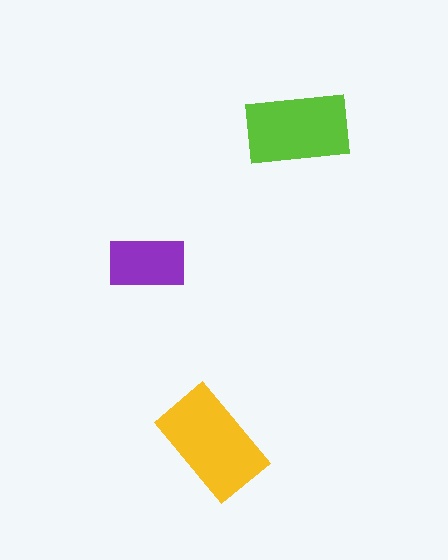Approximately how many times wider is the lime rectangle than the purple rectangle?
About 1.5 times wider.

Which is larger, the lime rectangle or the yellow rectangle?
The yellow one.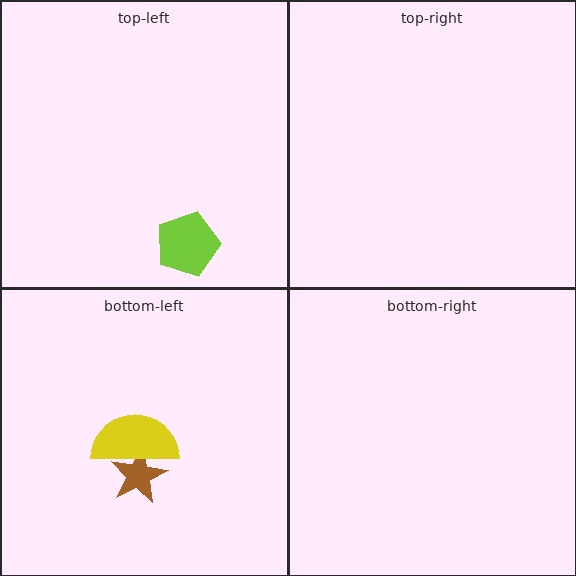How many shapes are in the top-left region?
1.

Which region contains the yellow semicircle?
The bottom-left region.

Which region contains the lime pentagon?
The top-left region.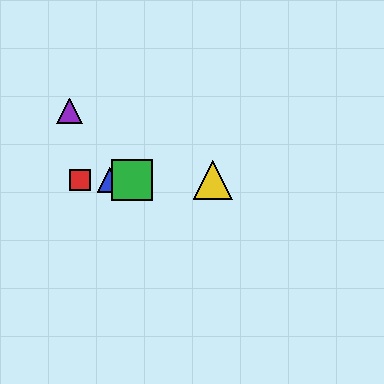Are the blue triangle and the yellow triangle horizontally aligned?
Yes, both are at y≈180.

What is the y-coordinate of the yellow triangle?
The yellow triangle is at y≈180.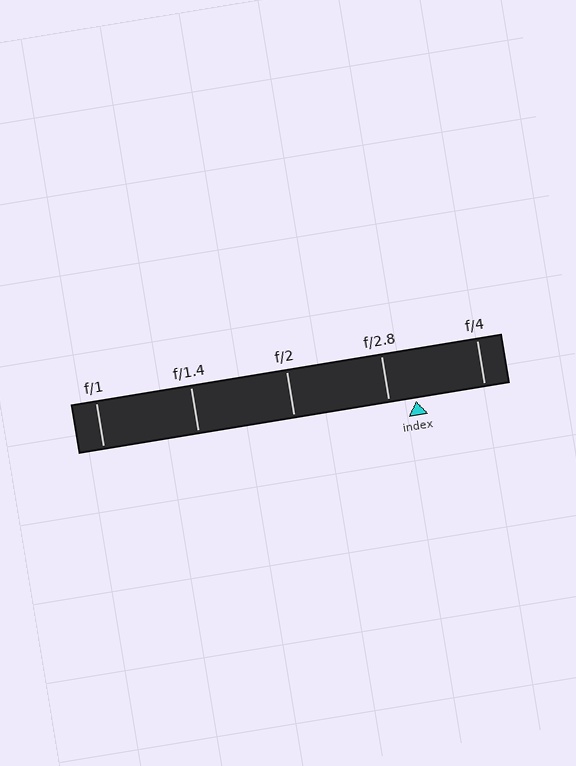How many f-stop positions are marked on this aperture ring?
There are 5 f-stop positions marked.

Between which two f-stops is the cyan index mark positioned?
The index mark is between f/2.8 and f/4.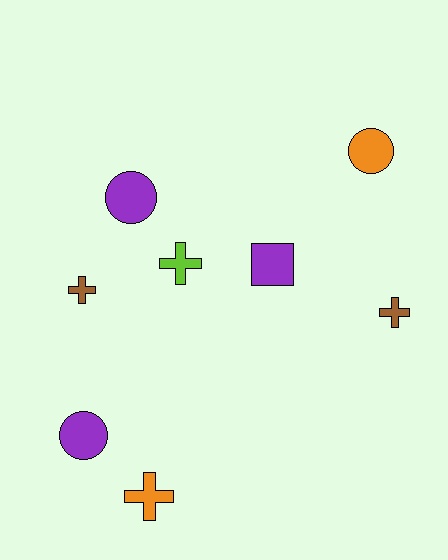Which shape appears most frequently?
Cross, with 4 objects.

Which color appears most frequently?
Purple, with 3 objects.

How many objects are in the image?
There are 8 objects.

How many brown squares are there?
There are no brown squares.